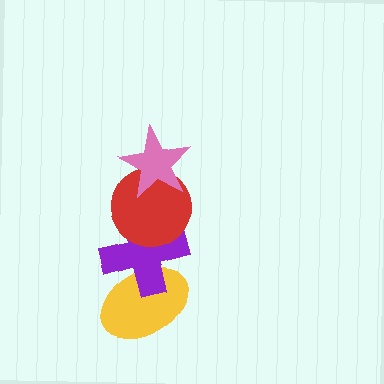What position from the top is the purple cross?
The purple cross is 3rd from the top.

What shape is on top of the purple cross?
The red circle is on top of the purple cross.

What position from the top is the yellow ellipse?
The yellow ellipse is 4th from the top.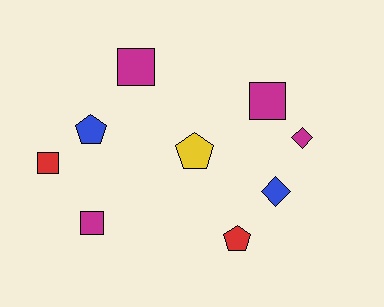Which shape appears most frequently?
Square, with 4 objects.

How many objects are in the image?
There are 9 objects.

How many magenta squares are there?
There are 3 magenta squares.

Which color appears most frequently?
Magenta, with 4 objects.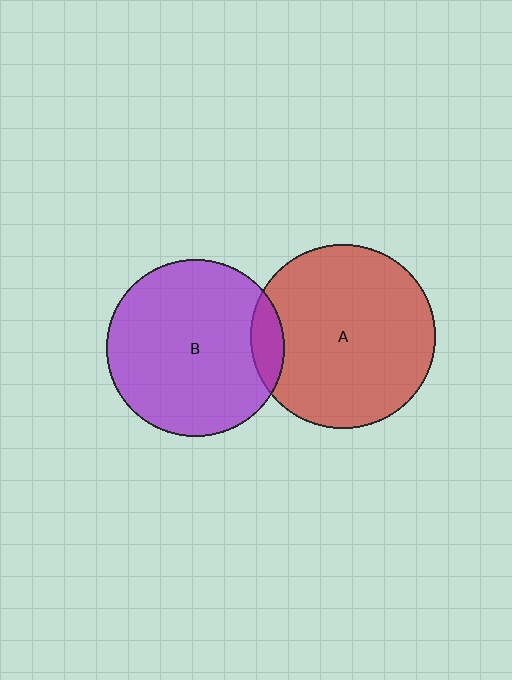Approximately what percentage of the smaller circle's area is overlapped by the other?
Approximately 10%.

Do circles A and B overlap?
Yes.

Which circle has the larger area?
Circle A (red).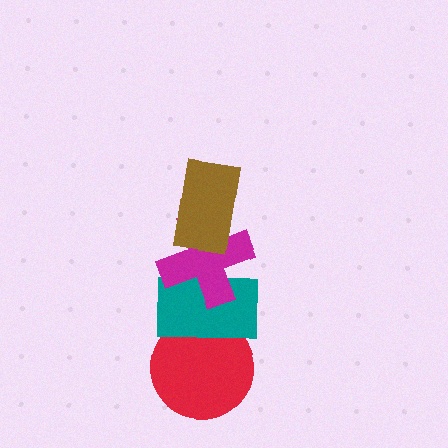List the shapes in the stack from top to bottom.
From top to bottom: the brown rectangle, the magenta cross, the teal rectangle, the red circle.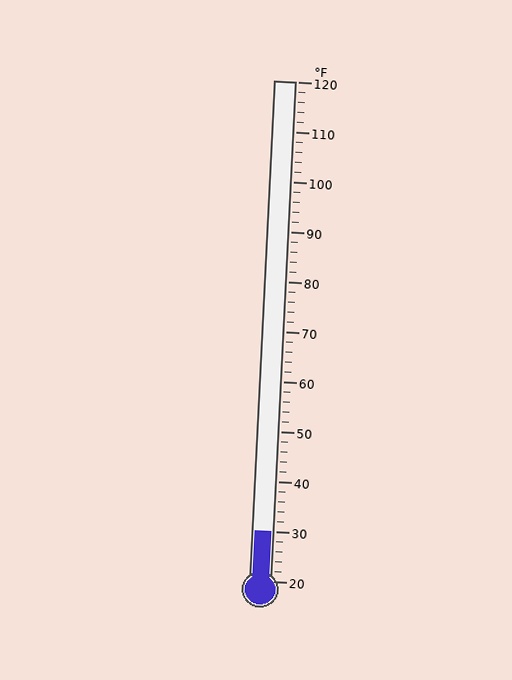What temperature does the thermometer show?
The thermometer shows approximately 30°F.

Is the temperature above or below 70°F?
The temperature is below 70°F.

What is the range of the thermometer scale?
The thermometer scale ranges from 20°F to 120°F.